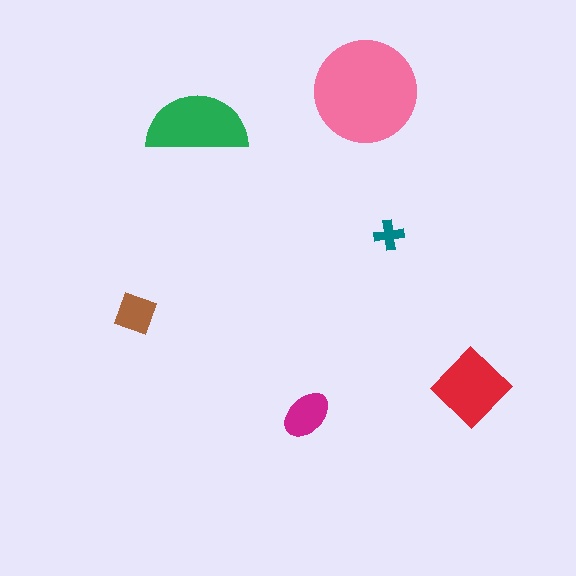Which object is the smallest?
The teal cross.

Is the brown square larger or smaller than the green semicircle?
Smaller.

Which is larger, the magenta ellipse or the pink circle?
The pink circle.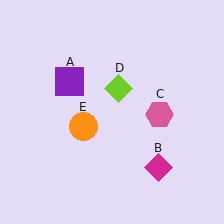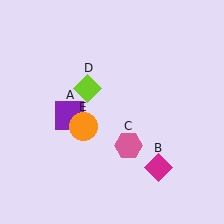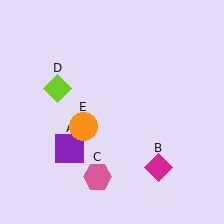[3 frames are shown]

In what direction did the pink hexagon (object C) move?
The pink hexagon (object C) moved down and to the left.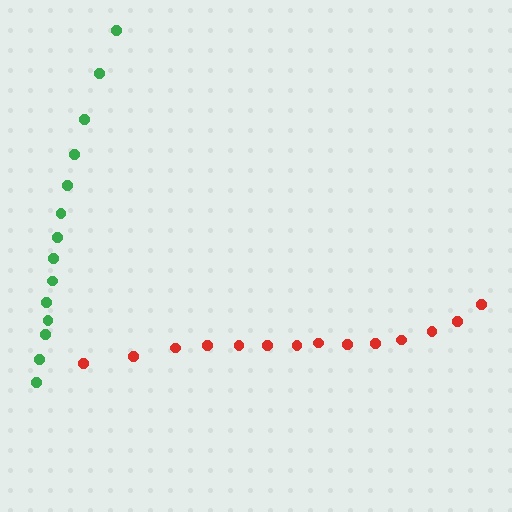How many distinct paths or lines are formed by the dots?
There are 2 distinct paths.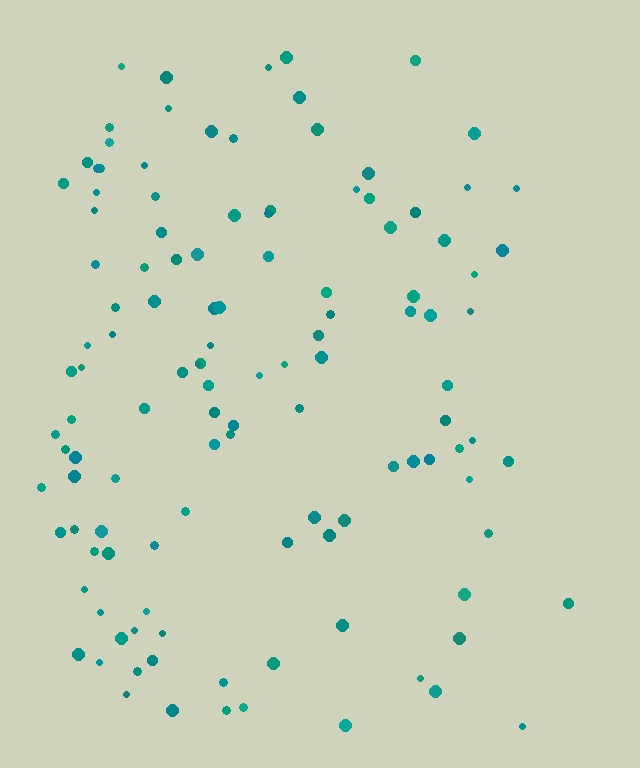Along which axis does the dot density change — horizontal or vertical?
Horizontal.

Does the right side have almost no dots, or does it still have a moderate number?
Still a moderate number, just noticeably fewer than the left.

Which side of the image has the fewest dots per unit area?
The right.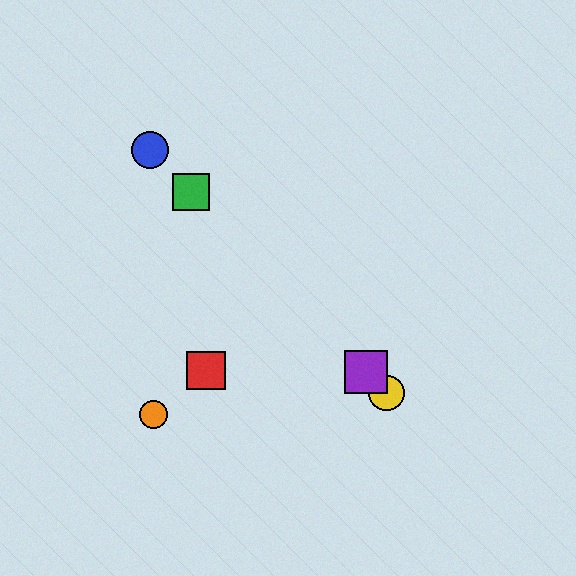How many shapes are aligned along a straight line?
4 shapes (the blue circle, the green square, the yellow circle, the purple square) are aligned along a straight line.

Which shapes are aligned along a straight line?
The blue circle, the green square, the yellow circle, the purple square are aligned along a straight line.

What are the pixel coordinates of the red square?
The red square is at (206, 371).